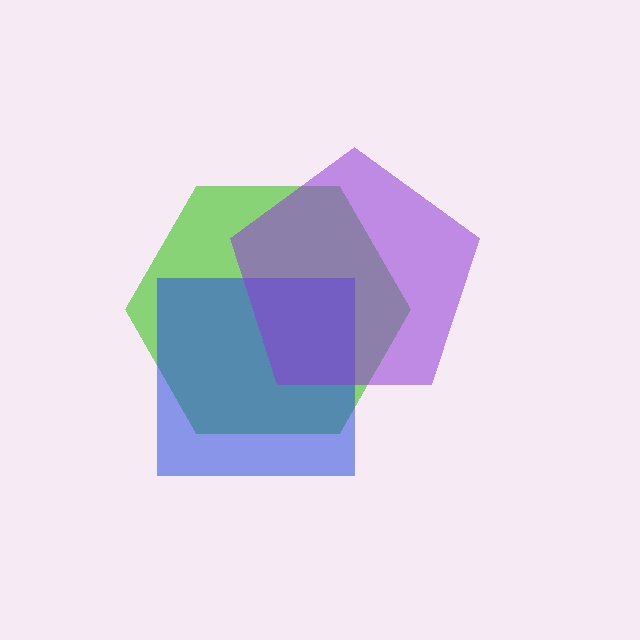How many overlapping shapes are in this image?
There are 3 overlapping shapes in the image.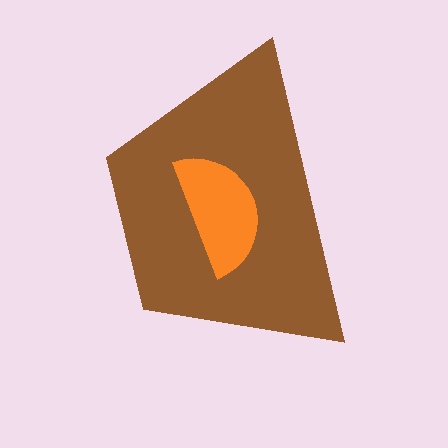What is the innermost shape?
The orange semicircle.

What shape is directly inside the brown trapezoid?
The orange semicircle.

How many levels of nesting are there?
2.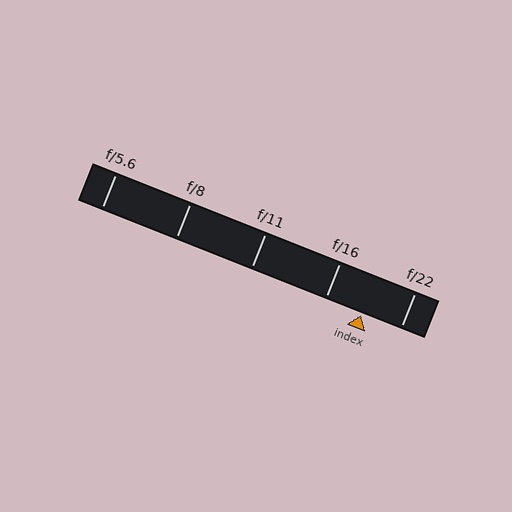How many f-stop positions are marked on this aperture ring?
There are 5 f-stop positions marked.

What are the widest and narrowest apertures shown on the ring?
The widest aperture shown is f/5.6 and the narrowest is f/22.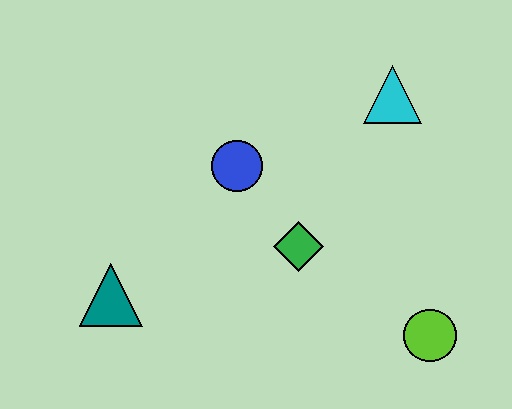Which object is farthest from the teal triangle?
The cyan triangle is farthest from the teal triangle.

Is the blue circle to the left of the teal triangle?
No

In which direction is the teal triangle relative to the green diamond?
The teal triangle is to the left of the green diamond.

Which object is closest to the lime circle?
The green diamond is closest to the lime circle.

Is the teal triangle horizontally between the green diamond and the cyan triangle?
No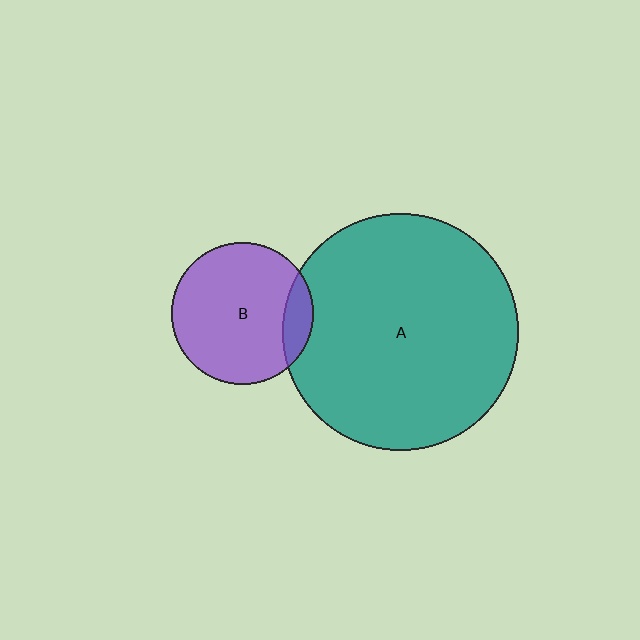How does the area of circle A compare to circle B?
Approximately 2.8 times.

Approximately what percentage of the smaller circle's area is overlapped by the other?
Approximately 15%.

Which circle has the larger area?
Circle A (teal).